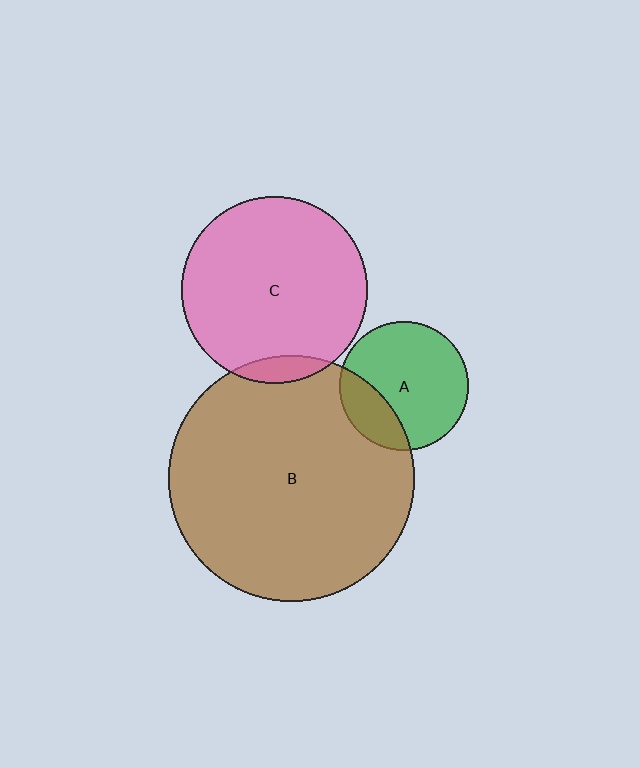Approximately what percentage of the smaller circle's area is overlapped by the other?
Approximately 25%.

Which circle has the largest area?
Circle B (brown).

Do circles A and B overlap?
Yes.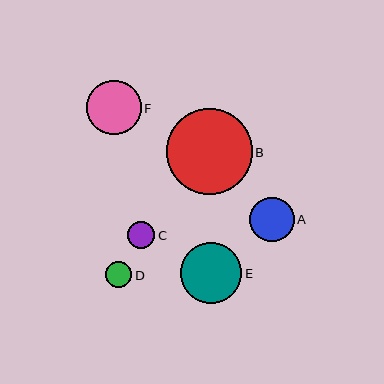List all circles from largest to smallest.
From largest to smallest: B, E, F, A, C, D.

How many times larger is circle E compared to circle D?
Circle E is approximately 2.3 times the size of circle D.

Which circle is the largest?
Circle B is the largest with a size of approximately 86 pixels.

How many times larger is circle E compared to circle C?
Circle E is approximately 2.2 times the size of circle C.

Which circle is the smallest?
Circle D is the smallest with a size of approximately 27 pixels.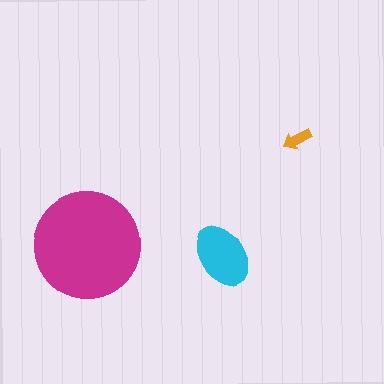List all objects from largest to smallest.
The magenta circle, the cyan ellipse, the orange arrow.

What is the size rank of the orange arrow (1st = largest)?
3rd.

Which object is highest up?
The orange arrow is topmost.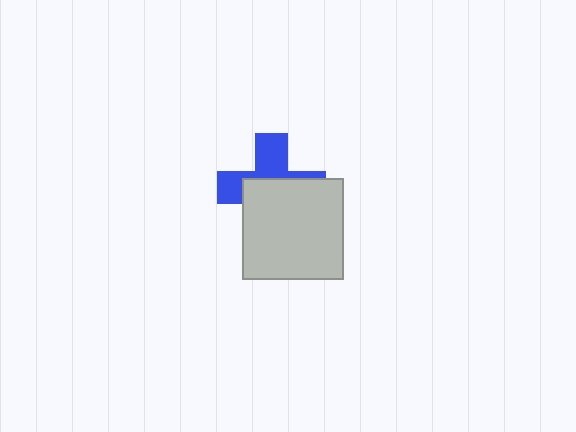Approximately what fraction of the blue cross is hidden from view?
Roughly 58% of the blue cross is hidden behind the light gray square.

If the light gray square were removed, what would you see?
You would see the complete blue cross.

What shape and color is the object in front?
The object in front is a light gray square.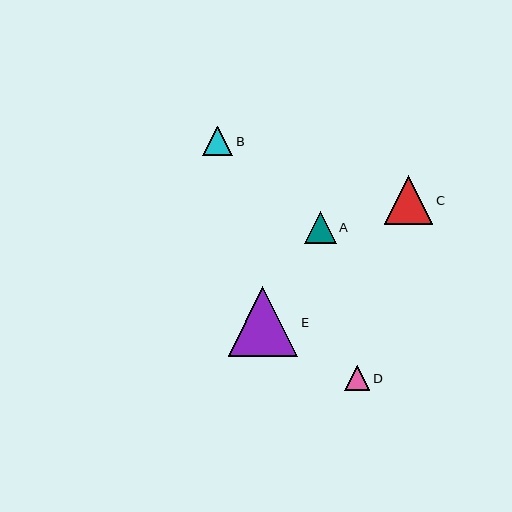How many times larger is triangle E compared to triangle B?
Triangle E is approximately 2.3 times the size of triangle B.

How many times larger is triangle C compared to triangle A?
Triangle C is approximately 1.5 times the size of triangle A.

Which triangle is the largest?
Triangle E is the largest with a size of approximately 70 pixels.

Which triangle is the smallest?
Triangle D is the smallest with a size of approximately 25 pixels.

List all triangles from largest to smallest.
From largest to smallest: E, C, A, B, D.